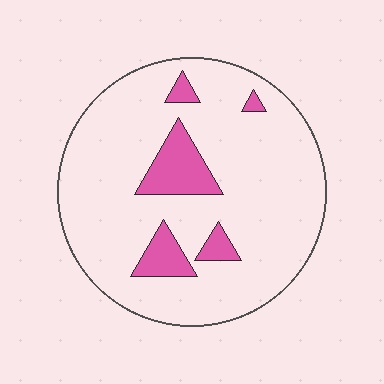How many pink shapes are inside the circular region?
5.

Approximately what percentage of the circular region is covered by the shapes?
Approximately 15%.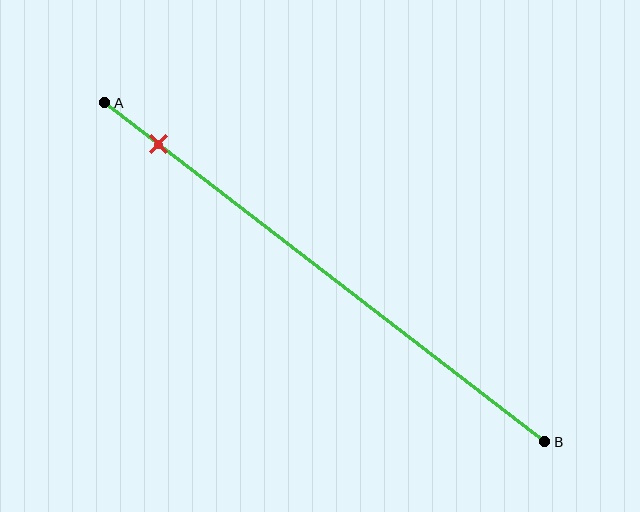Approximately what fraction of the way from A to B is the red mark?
The red mark is approximately 10% of the way from A to B.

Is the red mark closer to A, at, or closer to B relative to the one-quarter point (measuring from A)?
The red mark is closer to point A than the one-quarter point of segment AB.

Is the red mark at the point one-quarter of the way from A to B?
No, the mark is at about 10% from A, not at the 25% one-quarter point.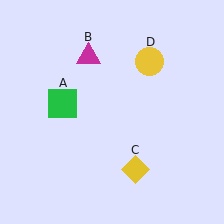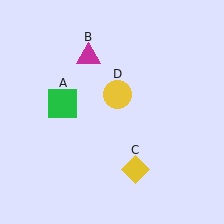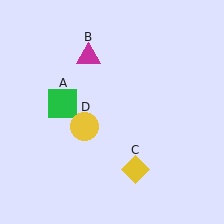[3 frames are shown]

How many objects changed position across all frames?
1 object changed position: yellow circle (object D).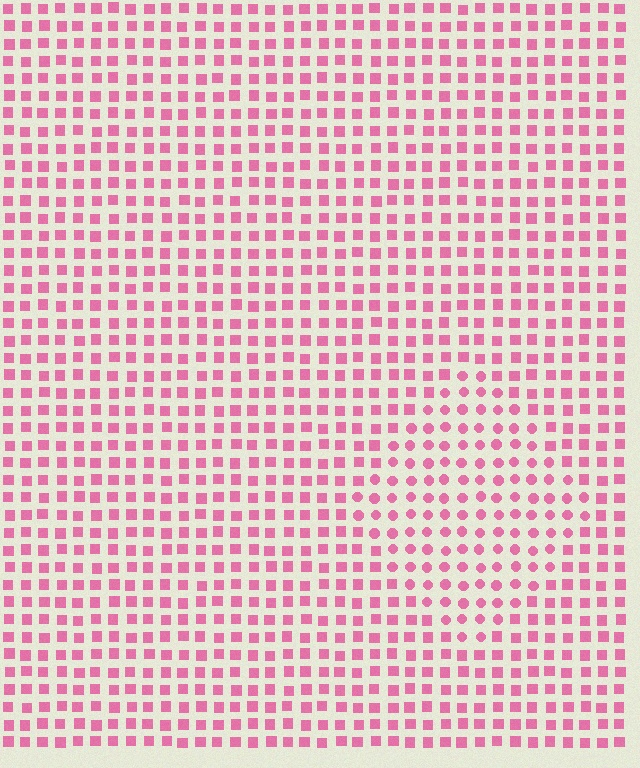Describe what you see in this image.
The image is filled with small pink elements arranged in a uniform grid. A diamond-shaped region contains circles, while the surrounding area contains squares. The boundary is defined purely by the change in element shape.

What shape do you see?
I see a diamond.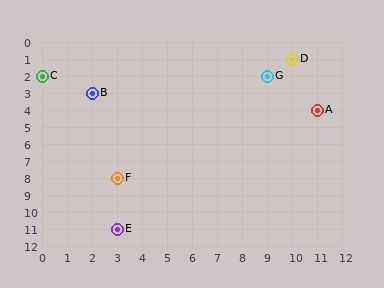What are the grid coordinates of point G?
Point G is at grid coordinates (9, 2).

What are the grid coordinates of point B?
Point B is at grid coordinates (2, 3).